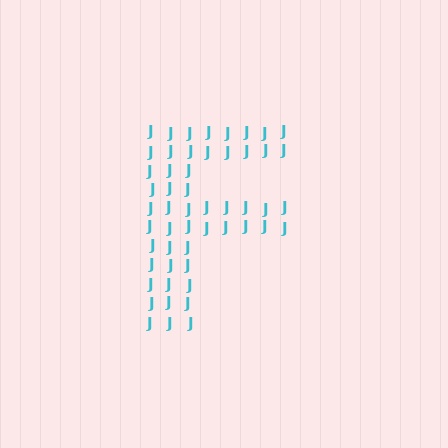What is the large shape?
The large shape is the letter F.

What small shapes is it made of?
It is made of small letter J's.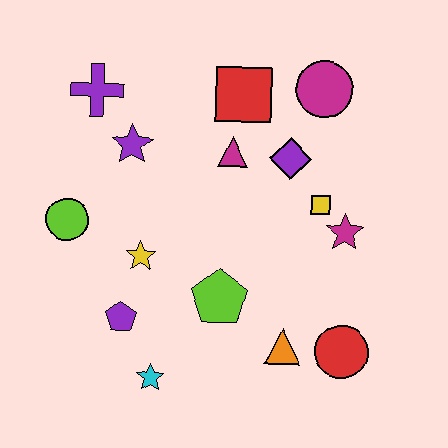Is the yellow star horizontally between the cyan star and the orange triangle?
No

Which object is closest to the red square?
The magenta triangle is closest to the red square.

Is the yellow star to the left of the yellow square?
Yes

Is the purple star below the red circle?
No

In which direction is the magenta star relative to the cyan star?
The magenta star is to the right of the cyan star.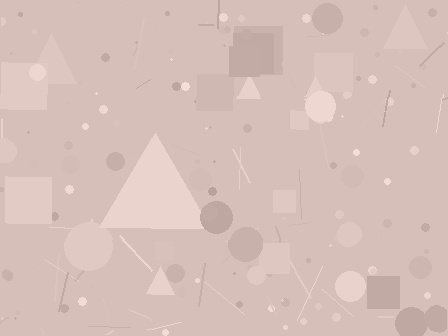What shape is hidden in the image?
A triangle is hidden in the image.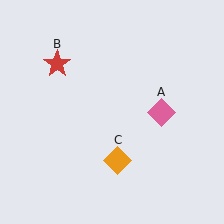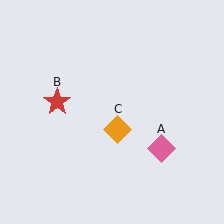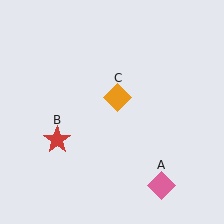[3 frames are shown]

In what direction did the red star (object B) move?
The red star (object B) moved down.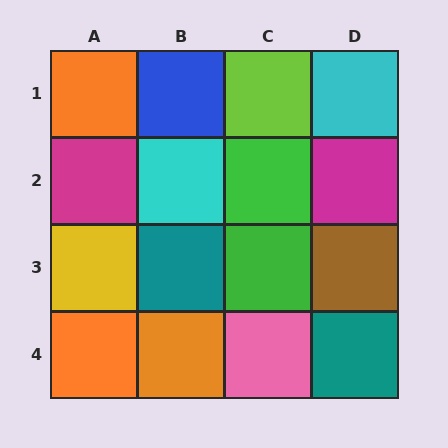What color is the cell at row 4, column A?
Orange.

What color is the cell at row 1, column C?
Lime.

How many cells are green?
2 cells are green.